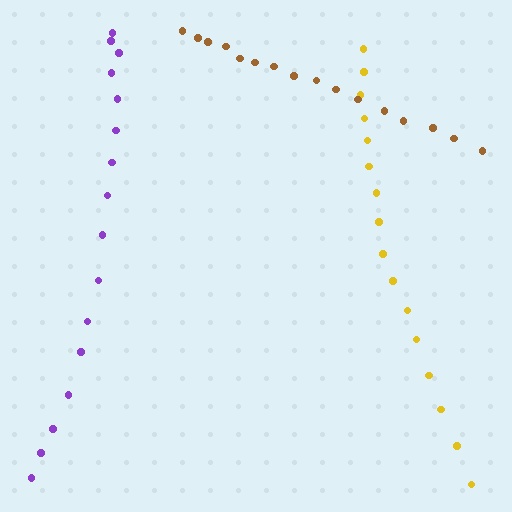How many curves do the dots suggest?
There are 3 distinct paths.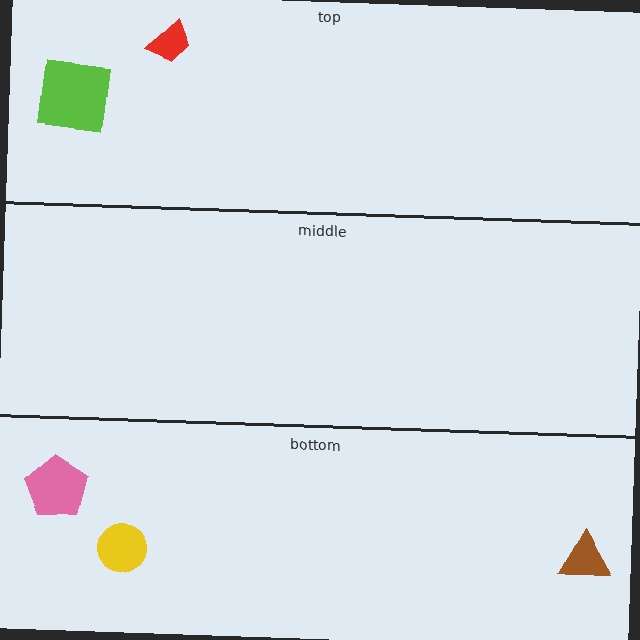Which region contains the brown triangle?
The bottom region.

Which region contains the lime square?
The top region.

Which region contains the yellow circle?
The bottom region.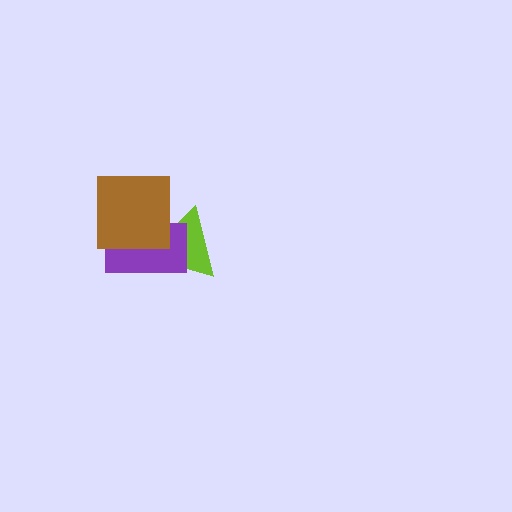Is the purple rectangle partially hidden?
Yes, it is partially covered by another shape.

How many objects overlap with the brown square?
2 objects overlap with the brown square.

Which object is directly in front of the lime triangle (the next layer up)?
The purple rectangle is directly in front of the lime triangle.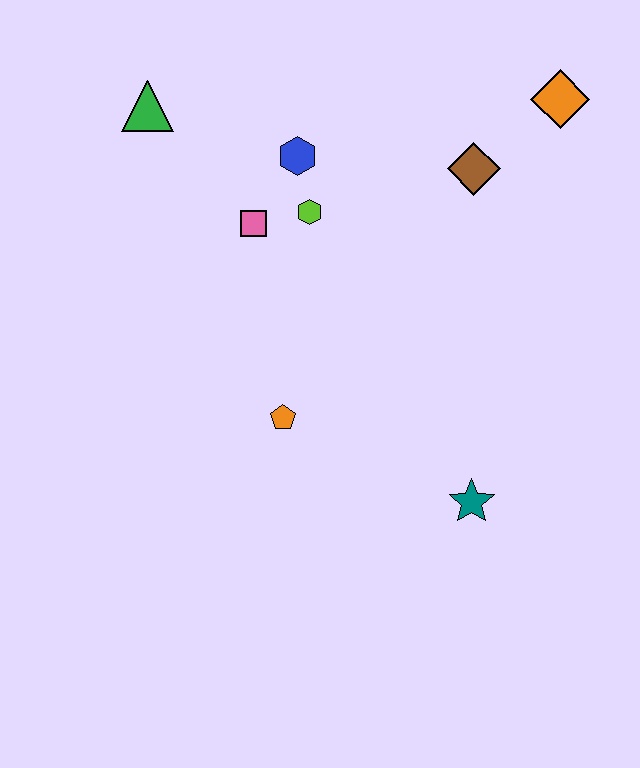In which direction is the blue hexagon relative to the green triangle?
The blue hexagon is to the right of the green triangle.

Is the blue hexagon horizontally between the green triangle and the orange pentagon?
No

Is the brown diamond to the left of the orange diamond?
Yes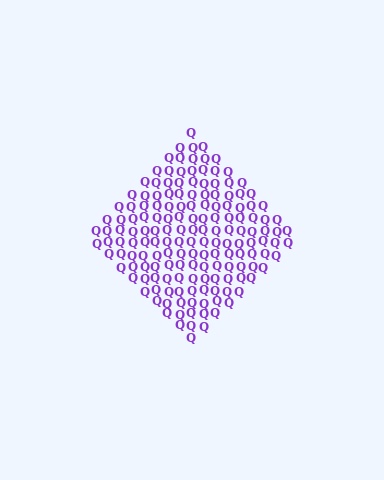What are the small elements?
The small elements are letter Q's.